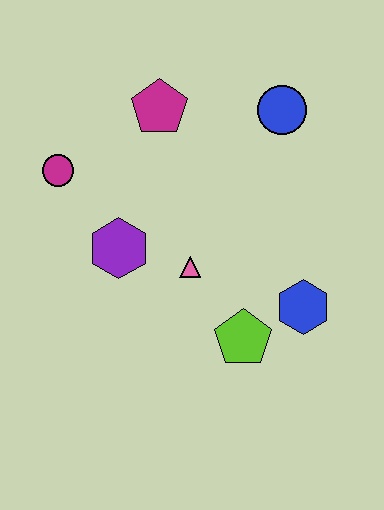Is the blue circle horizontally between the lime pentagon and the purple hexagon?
No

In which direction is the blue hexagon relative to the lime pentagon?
The blue hexagon is to the right of the lime pentagon.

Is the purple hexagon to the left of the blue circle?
Yes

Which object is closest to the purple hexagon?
The pink triangle is closest to the purple hexagon.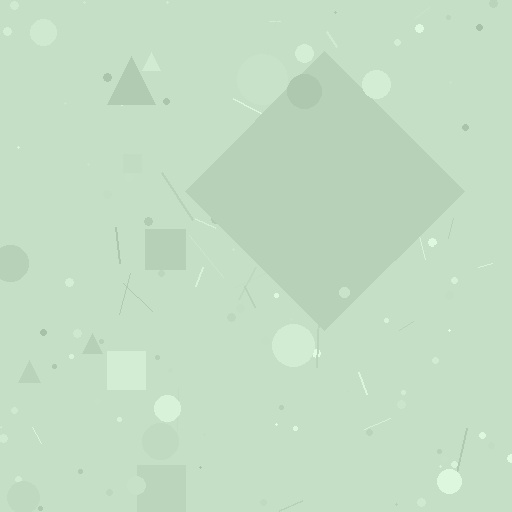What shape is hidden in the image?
A diamond is hidden in the image.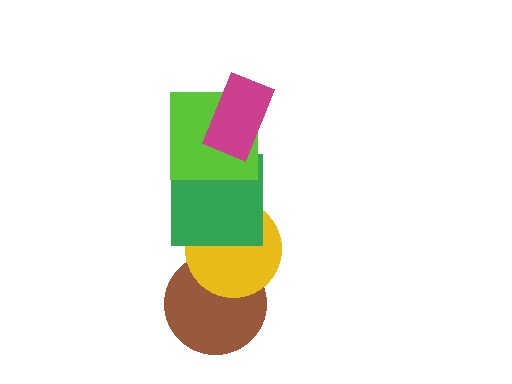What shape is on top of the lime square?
The magenta rectangle is on top of the lime square.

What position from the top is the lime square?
The lime square is 2nd from the top.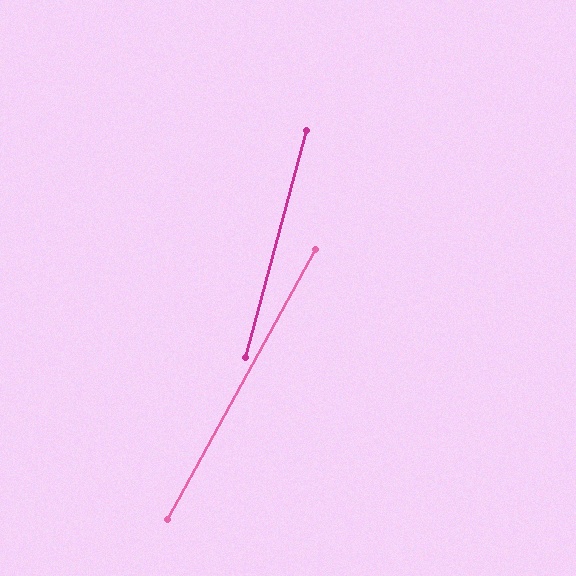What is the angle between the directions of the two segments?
Approximately 14 degrees.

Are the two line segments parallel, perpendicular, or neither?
Neither parallel nor perpendicular — they differ by about 14°.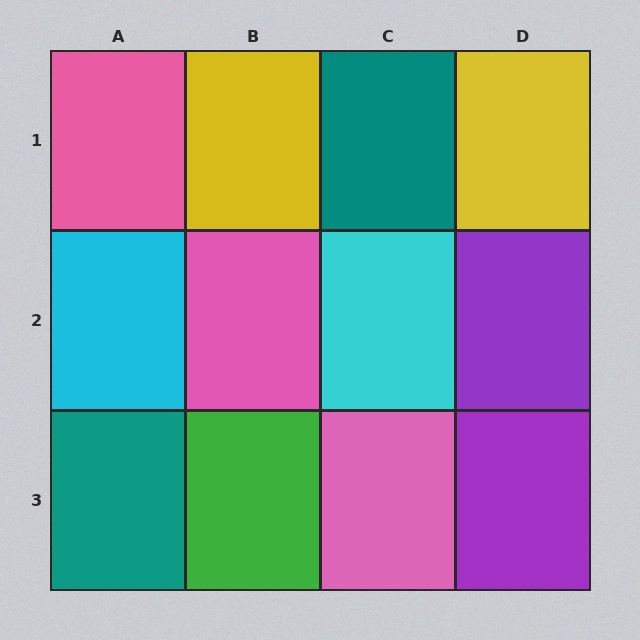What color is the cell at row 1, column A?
Pink.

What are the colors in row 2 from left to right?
Cyan, pink, cyan, purple.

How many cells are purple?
2 cells are purple.